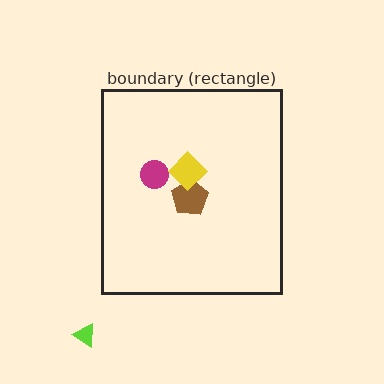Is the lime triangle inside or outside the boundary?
Outside.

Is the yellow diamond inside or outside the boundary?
Inside.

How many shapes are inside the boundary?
3 inside, 1 outside.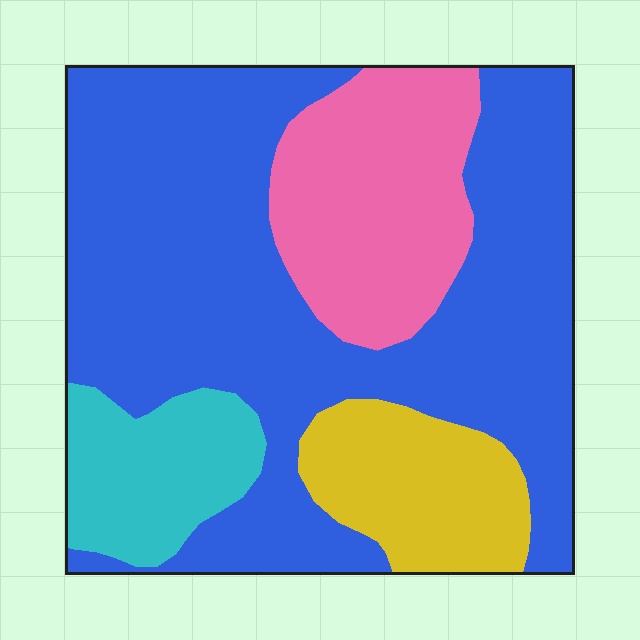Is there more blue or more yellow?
Blue.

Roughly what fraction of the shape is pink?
Pink takes up about one sixth (1/6) of the shape.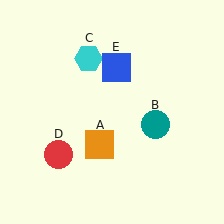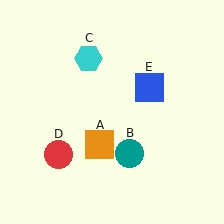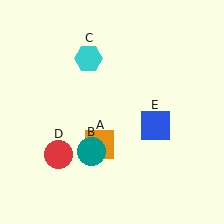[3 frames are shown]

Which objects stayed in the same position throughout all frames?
Orange square (object A) and cyan hexagon (object C) and red circle (object D) remained stationary.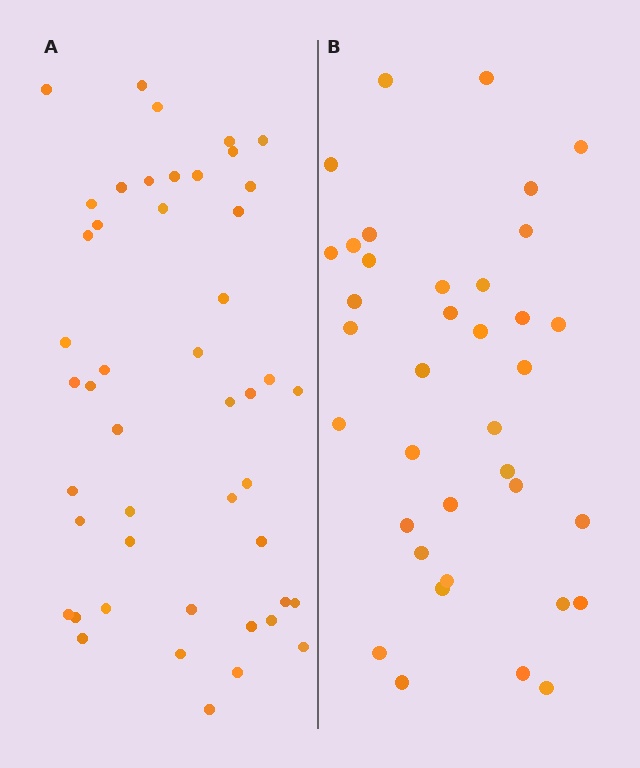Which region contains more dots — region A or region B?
Region A (the left region) has more dots.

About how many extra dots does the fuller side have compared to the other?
Region A has roughly 10 or so more dots than region B.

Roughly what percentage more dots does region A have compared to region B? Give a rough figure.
About 25% more.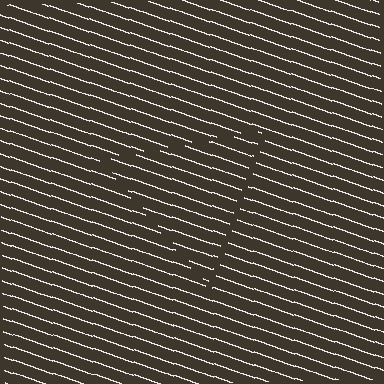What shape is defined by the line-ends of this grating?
An illusory triangle. The interior of the shape contains the same grating, shifted by half a period — the contour is defined by the phase discontinuity where line-ends from the inner and outer gratings abut.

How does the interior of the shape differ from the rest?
The interior of the shape contains the same grating, shifted by half a period — the contour is defined by the phase discontinuity where line-ends from the inner and outer gratings abut.